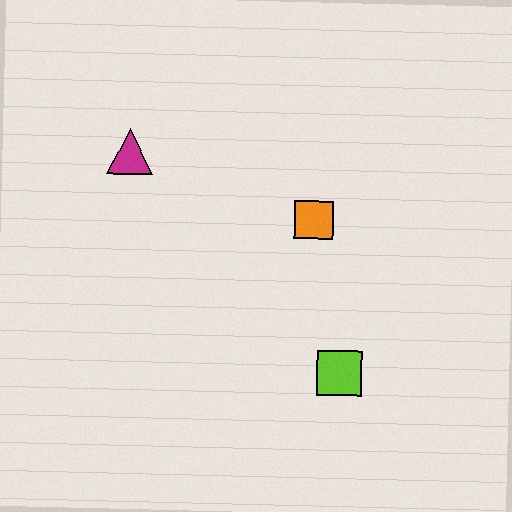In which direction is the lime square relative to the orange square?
The lime square is below the orange square.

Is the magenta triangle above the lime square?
Yes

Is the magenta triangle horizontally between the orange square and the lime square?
No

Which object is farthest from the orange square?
The magenta triangle is farthest from the orange square.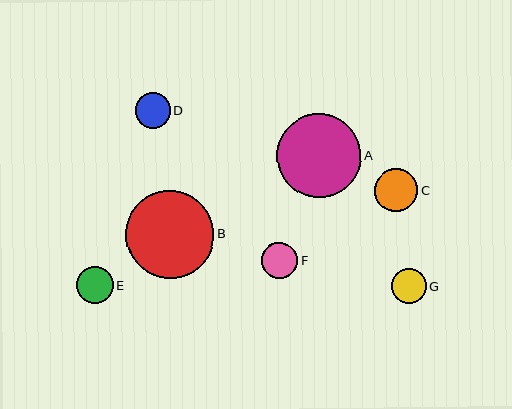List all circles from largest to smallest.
From largest to smallest: B, A, C, E, F, D, G.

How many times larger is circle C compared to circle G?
Circle C is approximately 1.2 times the size of circle G.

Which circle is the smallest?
Circle G is the smallest with a size of approximately 35 pixels.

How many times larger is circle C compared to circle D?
Circle C is approximately 1.2 times the size of circle D.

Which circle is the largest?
Circle B is the largest with a size of approximately 89 pixels.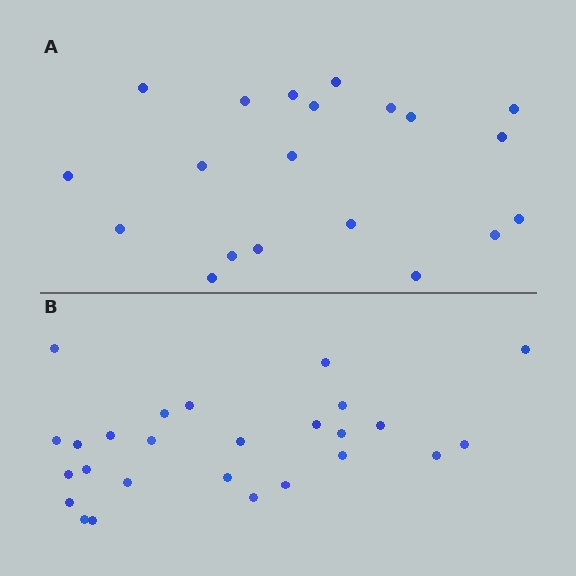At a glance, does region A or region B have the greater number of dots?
Region B (the bottom region) has more dots.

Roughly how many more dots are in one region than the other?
Region B has about 6 more dots than region A.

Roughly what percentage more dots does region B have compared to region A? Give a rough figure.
About 30% more.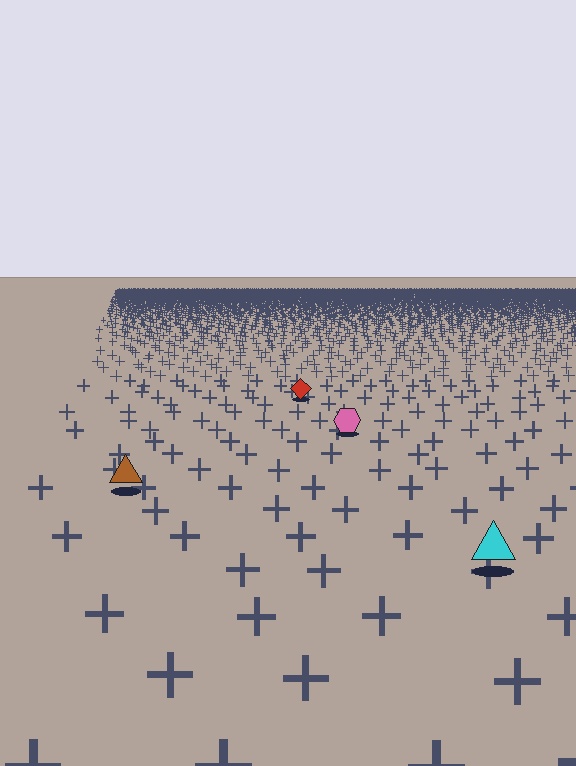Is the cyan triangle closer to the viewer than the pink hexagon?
Yes. The cyan triangle is closer — you can tell from the texture gradient: the ground texture is coarser near it.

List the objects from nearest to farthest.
From nearest to farthest: the cyan triangle, the brown triangle, the pink hexagon, the red diamond.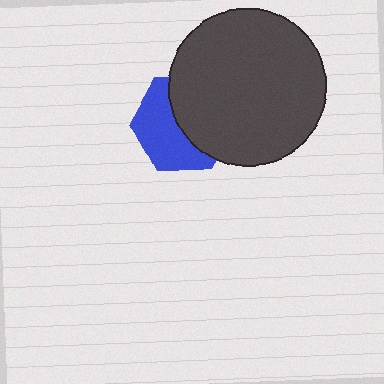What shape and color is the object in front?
The object in front is a dark gray circle.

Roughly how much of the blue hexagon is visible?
About half of it is visible (roughly 50%).